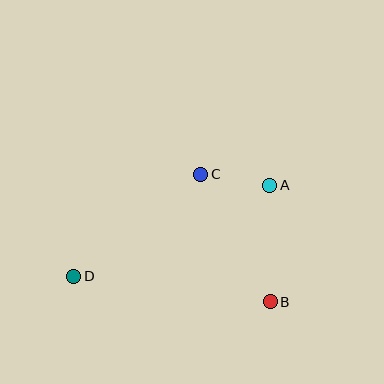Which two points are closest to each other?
Points A and C are closest to each other.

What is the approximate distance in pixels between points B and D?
The distance between B and D is approximately 198 pixels.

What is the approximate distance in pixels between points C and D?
The distance between C and D is approximately 163 pixels.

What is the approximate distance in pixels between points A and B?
The distance between A and B is approximately 116 pixels.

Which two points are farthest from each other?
Points A and D are farthest from each other.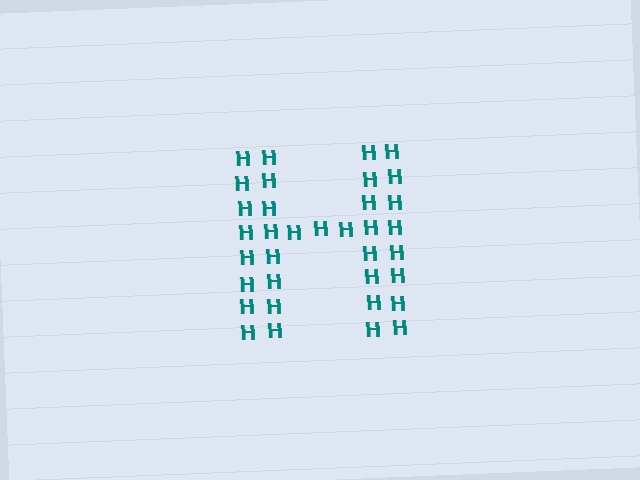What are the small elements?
The small elements are letter H's.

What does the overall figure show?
The overall figure shows the letter H.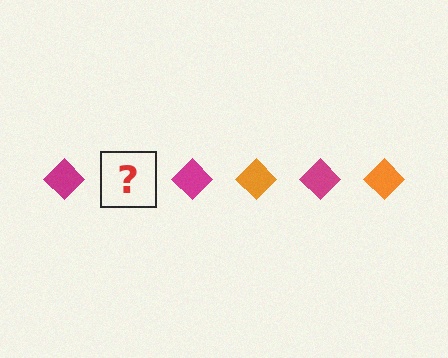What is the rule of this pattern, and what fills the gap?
The rule is that the pattern cycles through magenta, orange diamonds. The gap should be filled with an orange diamond.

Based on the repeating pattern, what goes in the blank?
The blank should be an orange diamond.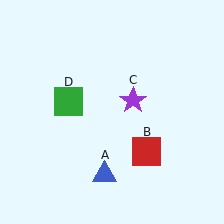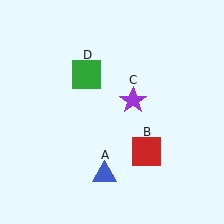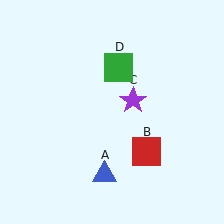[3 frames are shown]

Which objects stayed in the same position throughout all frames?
Blue triangle (object A) and red square (object B) and purple star (object C) remained stationary.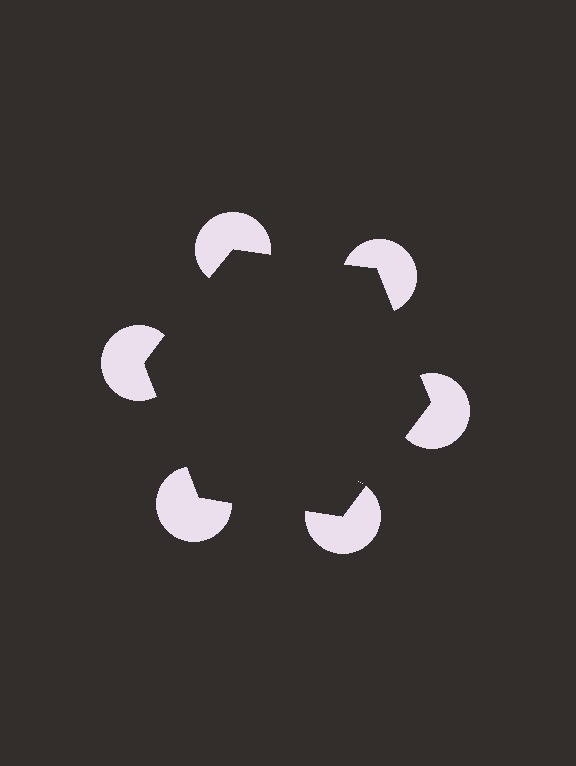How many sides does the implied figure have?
6 sides.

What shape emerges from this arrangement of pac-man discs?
An illusory hexagon — its edges are inferred from the aligned wedge cuts in the pac-man discs, not physically drawn.